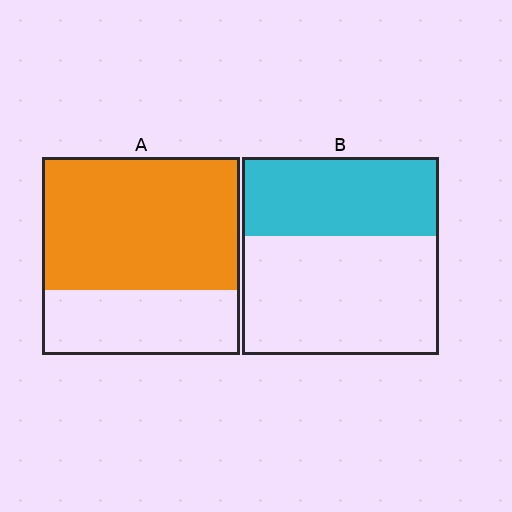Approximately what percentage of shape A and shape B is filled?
A is approximately 65% and B is approximately 40%.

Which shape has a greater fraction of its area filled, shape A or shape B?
Shape A.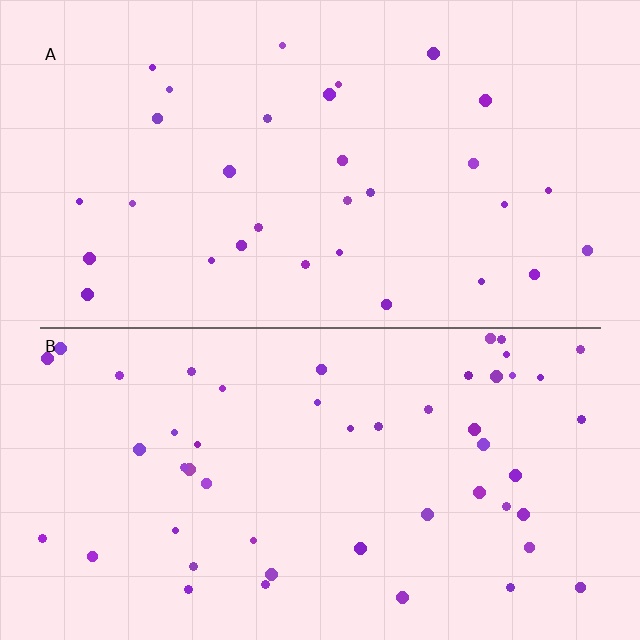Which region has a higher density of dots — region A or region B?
B (the bottom).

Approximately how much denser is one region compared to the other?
Approximately 1.6× — region B over region A.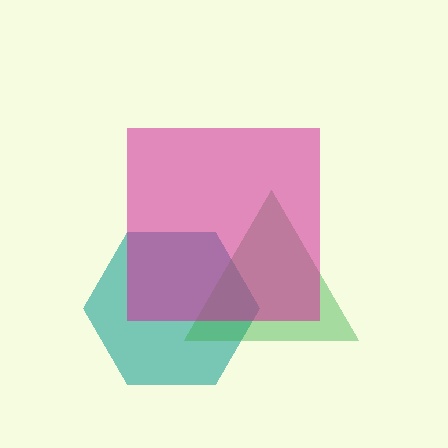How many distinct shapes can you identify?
There are 3 distinct shapes: a teal hexagon, a green triangle, a magenta square.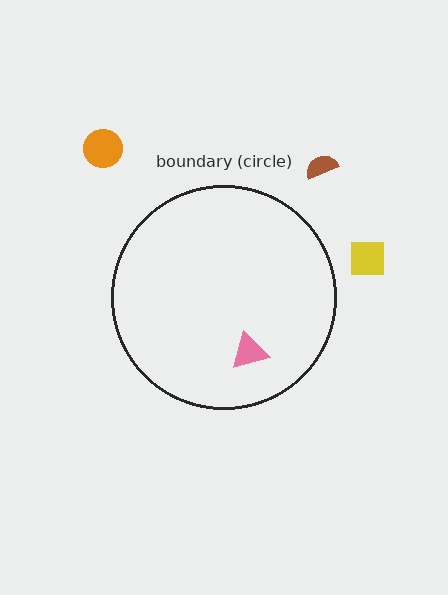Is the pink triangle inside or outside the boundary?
Inside.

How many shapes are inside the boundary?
1 inside, 3 outside.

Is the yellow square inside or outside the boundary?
Outside.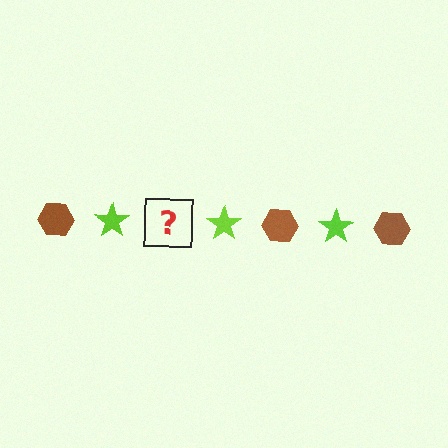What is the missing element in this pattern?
The missing element is a brown hexagon.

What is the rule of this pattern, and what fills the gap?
The rule is that the pattern alternates between brown hexagon and lime star. The gap should be filled with a brown hexagon.